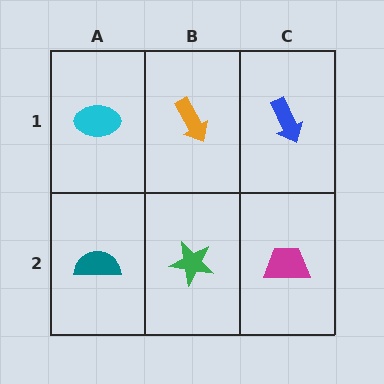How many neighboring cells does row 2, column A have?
2.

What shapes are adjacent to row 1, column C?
A magenta trapezoid (row 2, column C), an orange arrow (row 1, column B).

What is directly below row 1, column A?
A teal semicircle.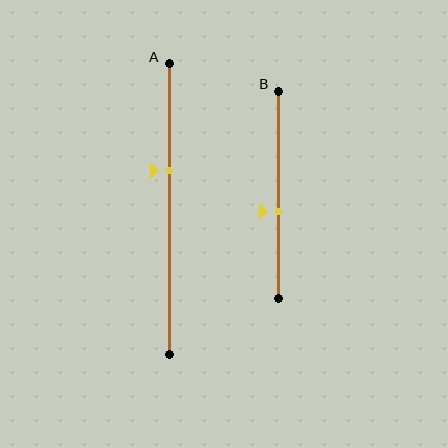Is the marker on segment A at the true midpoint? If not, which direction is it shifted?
No, the marker on segment A is shifted upward by about 13% of the segment length.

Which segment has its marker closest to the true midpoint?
Segment B has its marker closest to the true midpoint.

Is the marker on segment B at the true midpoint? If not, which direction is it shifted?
No, the marker on segment B is shifted downward by about 8% of the segment length.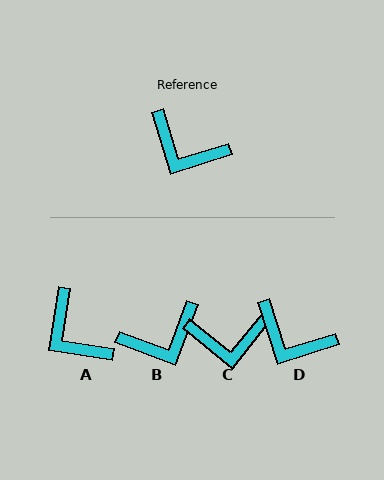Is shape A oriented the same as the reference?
No, it is off by about 26 degrees.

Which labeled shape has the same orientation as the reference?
D.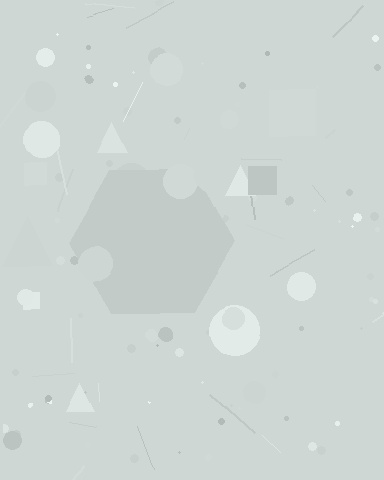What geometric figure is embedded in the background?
A hexagon is embedded in the background.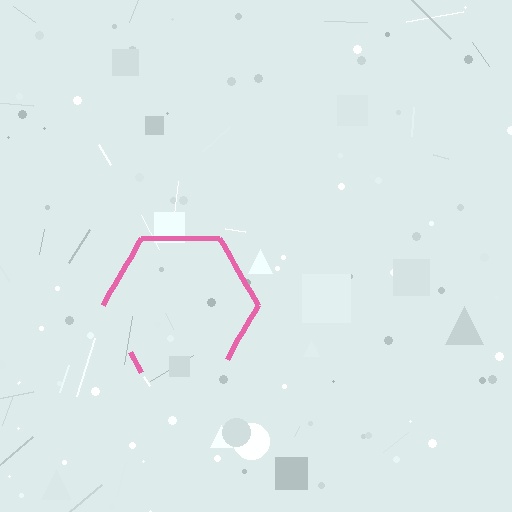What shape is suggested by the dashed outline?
The dashed outline suggests a hexagon.